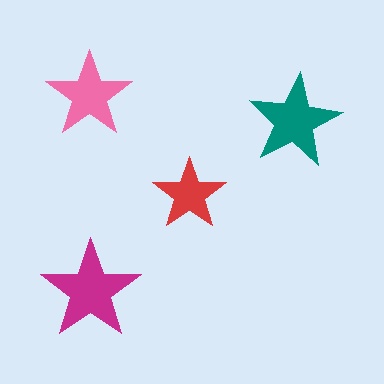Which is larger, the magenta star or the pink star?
The magenta one.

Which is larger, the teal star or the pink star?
The teal one.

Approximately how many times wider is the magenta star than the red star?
About 1.5 times wider.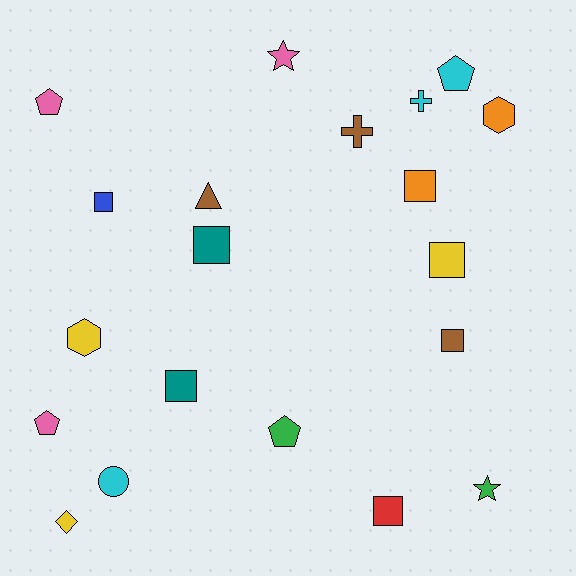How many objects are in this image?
There are 20 objects.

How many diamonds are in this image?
There is 1 diamond.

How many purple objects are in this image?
There are no purple objects.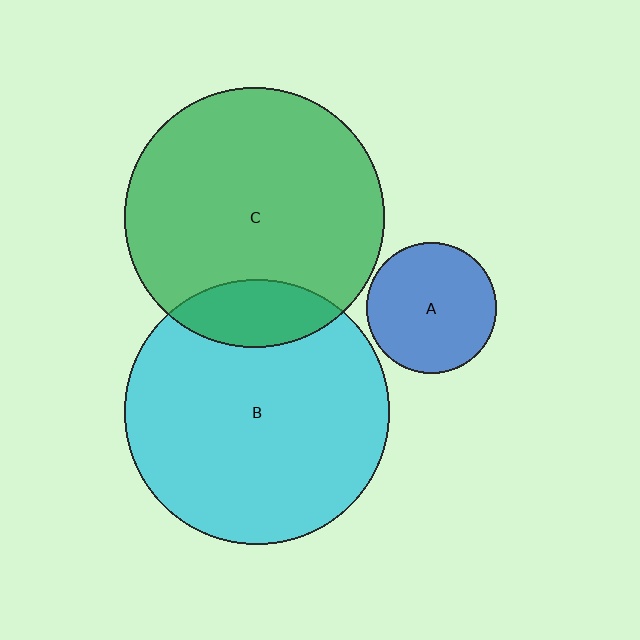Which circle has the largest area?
Circle B (cyan).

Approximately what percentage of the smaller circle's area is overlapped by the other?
Approximately 15%.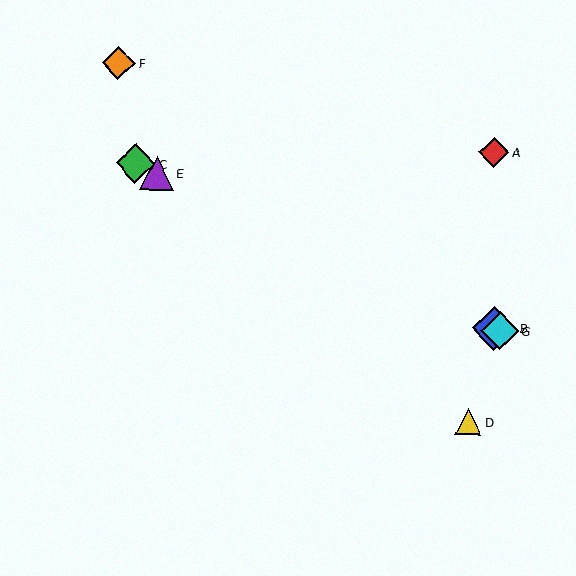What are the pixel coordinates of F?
Object F is at (119, 63).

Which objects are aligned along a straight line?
Objects B, C, E, G are aligned along a straight line.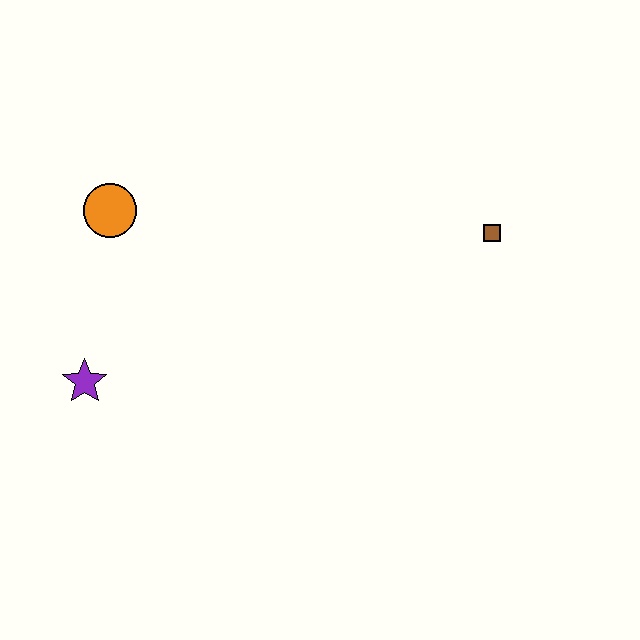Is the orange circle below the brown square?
No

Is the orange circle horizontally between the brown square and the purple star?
Yes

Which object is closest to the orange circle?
The purple star is closest to the orange circle.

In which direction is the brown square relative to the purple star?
The brown square is to the right of the purple star.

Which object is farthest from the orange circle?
The brown square is farthest from the orange circle.